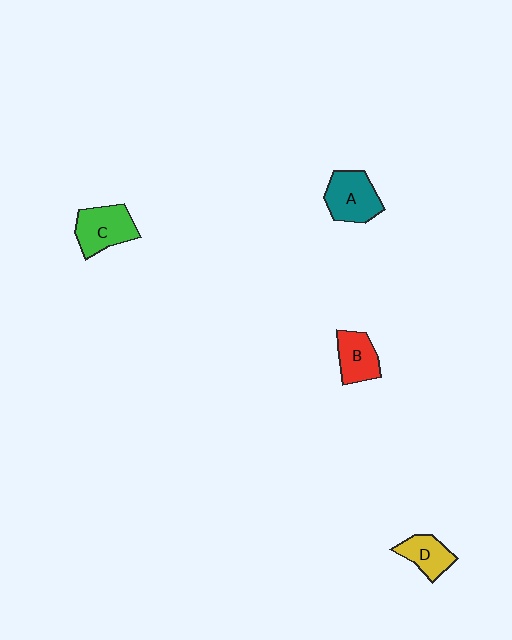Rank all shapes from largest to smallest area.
From largest to smallest: A (teal), C (green), B (red), D (yellow).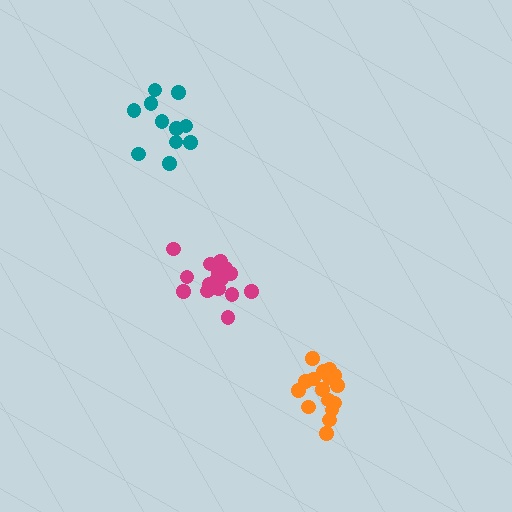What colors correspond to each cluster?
The clusters are colored: magenta, orange, teal.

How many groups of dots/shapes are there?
There are 3 groups.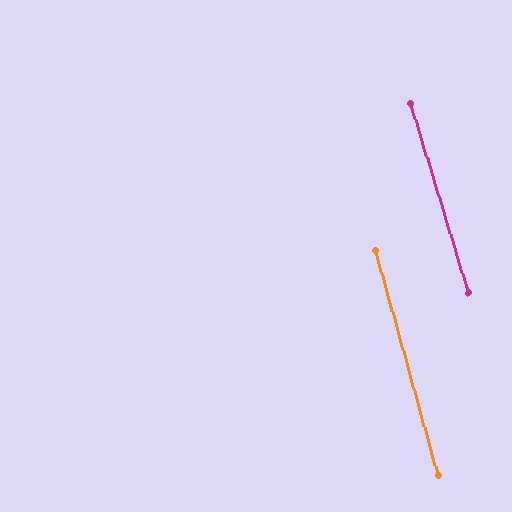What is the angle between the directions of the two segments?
Approximately 1 degree.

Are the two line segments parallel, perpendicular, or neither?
Parallel — their directions differ by only 1.4°.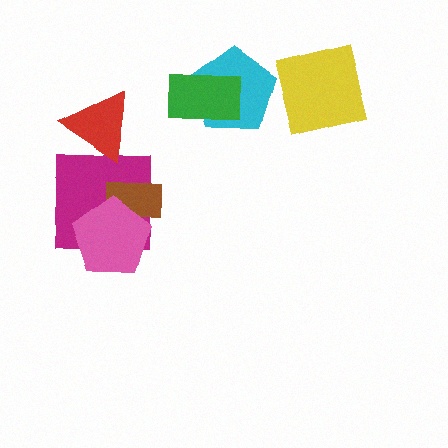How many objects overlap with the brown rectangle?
2 objects overlap with the brown rectangle.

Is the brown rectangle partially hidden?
Yes, it is partially covered by another shape.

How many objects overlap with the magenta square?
3 objects overlap with the magenta square.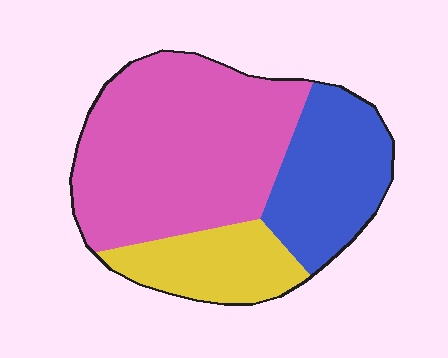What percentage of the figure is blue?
Blue takes up about one quarter (1/4) of the figure.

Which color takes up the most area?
Pink, at roughly 55%.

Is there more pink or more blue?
Pink.